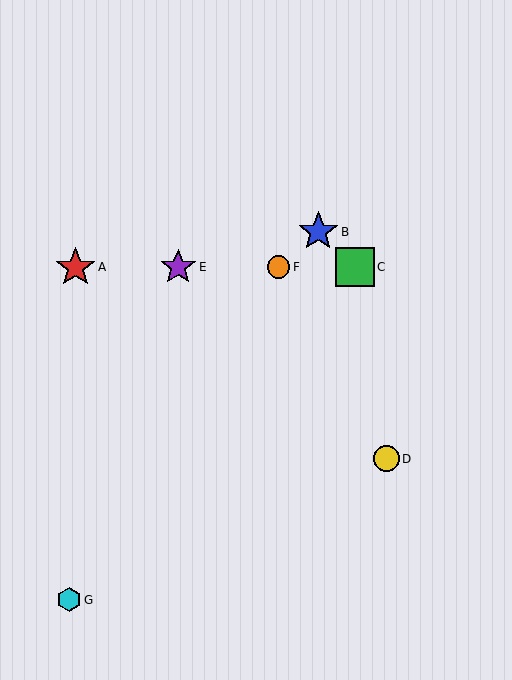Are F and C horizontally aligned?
Yes, both are at y≈267.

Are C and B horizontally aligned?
No, C is at y≈267 and B is at y≈232.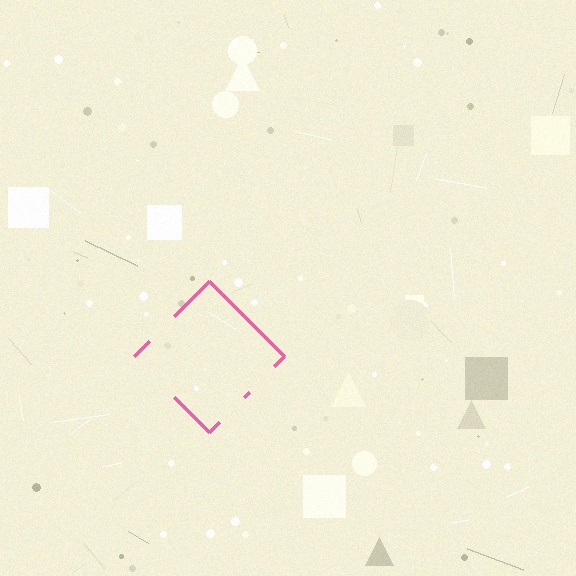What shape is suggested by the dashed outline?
The dashed outline suggests a diamond.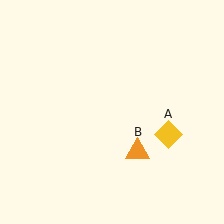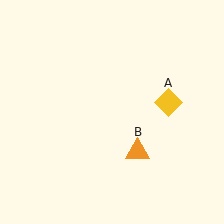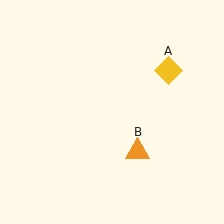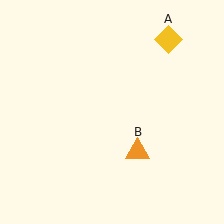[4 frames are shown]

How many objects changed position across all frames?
1 object changed position: yellow diamond (object A).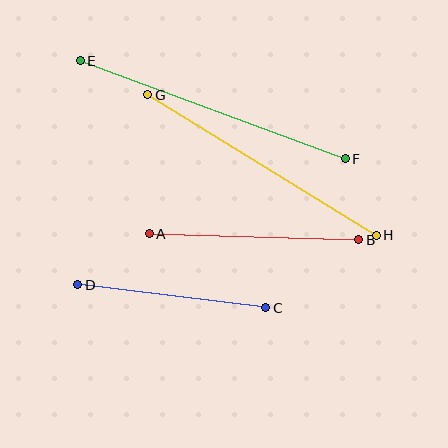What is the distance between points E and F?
The distance is approximately 283 pixels.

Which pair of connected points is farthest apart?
Points E and F are farthest apart.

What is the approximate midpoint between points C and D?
The midpoint is at approximately (172, 296) pixels.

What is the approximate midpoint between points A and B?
The midpoint is at approximately (254, 237) pixels.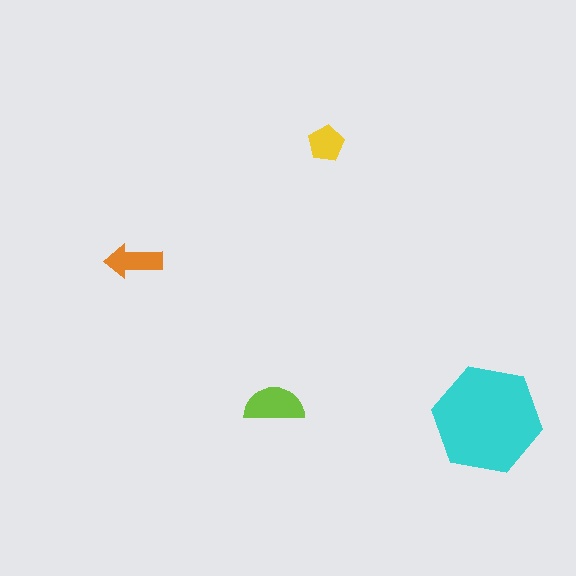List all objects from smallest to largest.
The yellow pentagon, the orange arrow, the lime semicircle, the cyan hexagon.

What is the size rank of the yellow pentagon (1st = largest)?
4th.